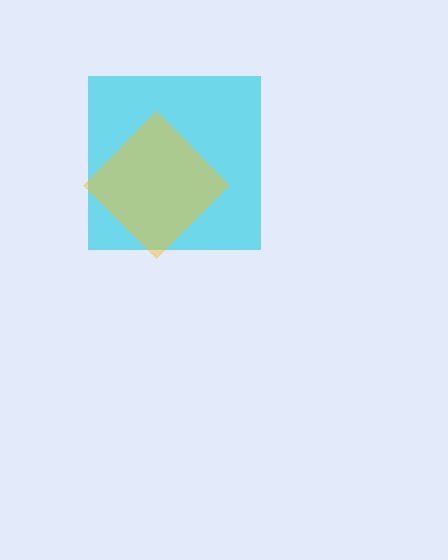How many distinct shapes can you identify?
There are 2 distinct shapes: a cyan square, a yellow diamond.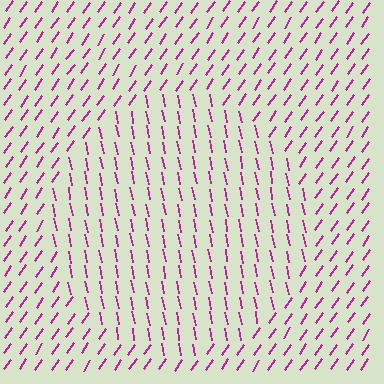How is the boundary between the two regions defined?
The boundary is defined purely by a change in line orientation (approximately 45 degrees difference). All lines are the same color and thickness.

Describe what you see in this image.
The image is filled with small magenta line segments. A circle region in the image has lines oriented differently from the surrounding lines, creating a visible texture boundary.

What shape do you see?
I see a circle.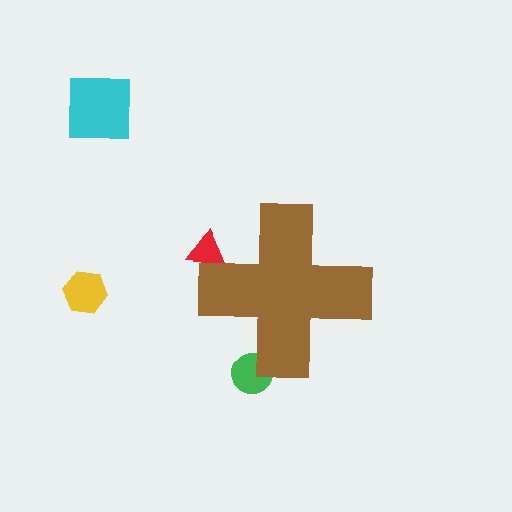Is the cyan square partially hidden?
No, the cyan square is fully visible.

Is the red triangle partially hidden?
Yes, the red triangle is partially hidden behind the brown cross.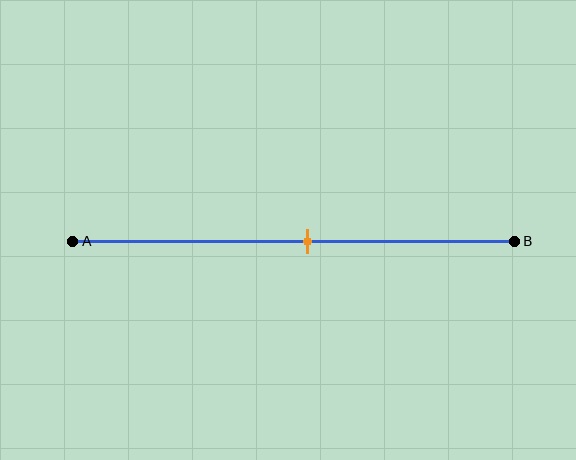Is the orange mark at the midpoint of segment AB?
No, the mark is at about 55% from A, not at the 50% midpoint.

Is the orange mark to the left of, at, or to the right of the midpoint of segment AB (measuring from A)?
The orange mark is to the right of the midpoint of segment AB.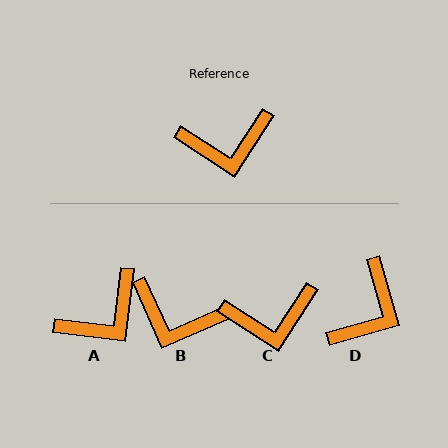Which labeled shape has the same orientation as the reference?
C.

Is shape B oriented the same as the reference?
No, it is off by about 33 degrees.